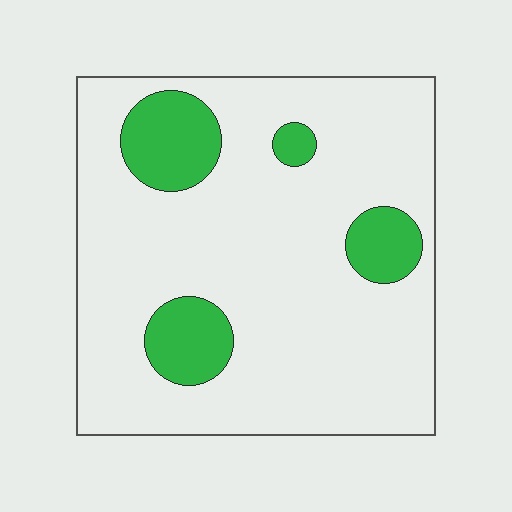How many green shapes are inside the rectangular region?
4.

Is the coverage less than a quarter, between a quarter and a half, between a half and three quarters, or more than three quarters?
Less than a quarter.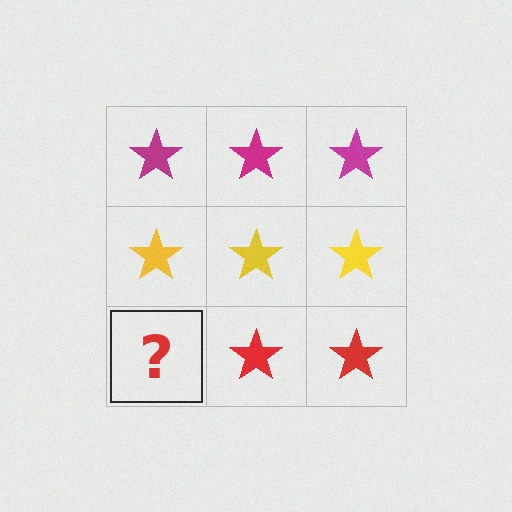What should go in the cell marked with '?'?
The missing cell should contain a red star.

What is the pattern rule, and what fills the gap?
The rule is that each row has a consistent color. The gap should be filled with a red star.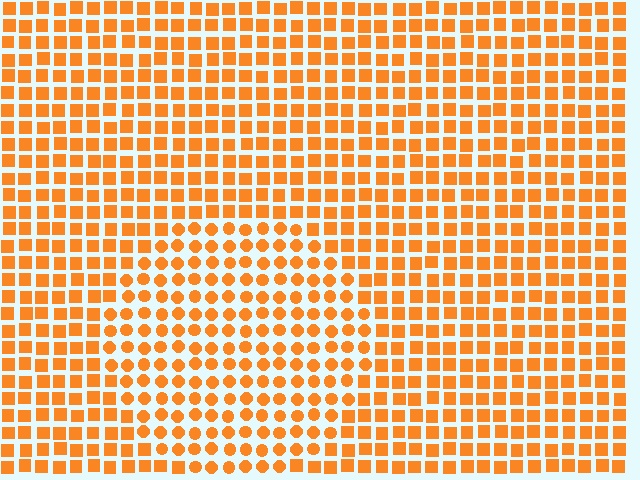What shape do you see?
I see a circle.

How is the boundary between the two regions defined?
The boundary is defined by a change in element shape: circles inside vs. squares outside. All elements share the same color and spacing.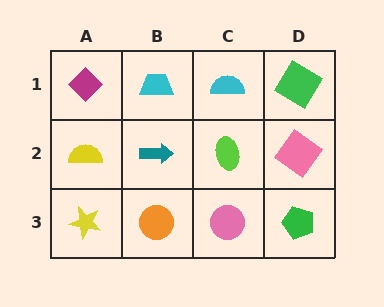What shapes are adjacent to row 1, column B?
A teal arrow (row 2, column B), a magenta diamond (row 1, column A), a cyan semicircle (row 1, column C).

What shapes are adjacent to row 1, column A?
A yellow semicircle (row 2, column A), a cyan trapezoid (row 1, column B).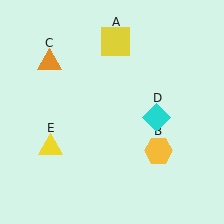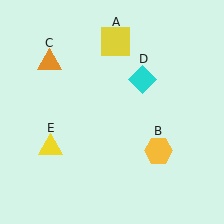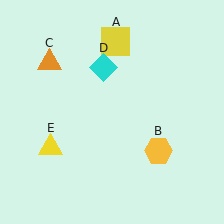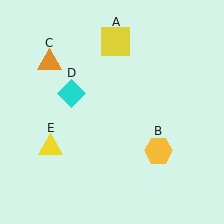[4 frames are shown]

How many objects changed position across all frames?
1 object changed position: cyan diamond (object D).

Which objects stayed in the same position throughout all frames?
Yellow square (object A) and yellow hexagon (object B) and orange triangle (object C) and yellow triangle (object E) remained stationary.